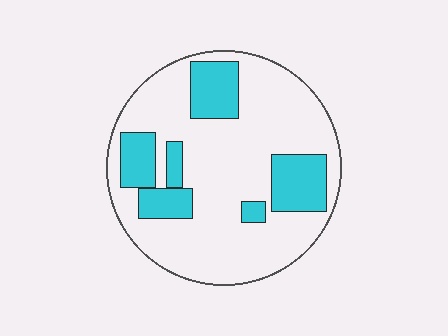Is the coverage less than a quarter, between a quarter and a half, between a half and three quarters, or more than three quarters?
Between a quarter and a half.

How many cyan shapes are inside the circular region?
6.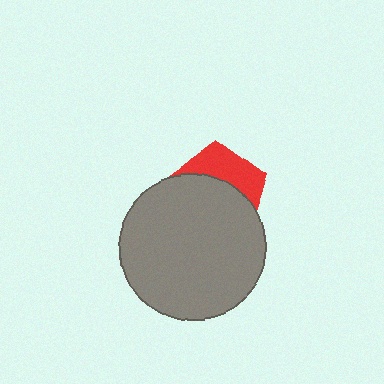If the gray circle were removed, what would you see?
You would see the complete red pentagon.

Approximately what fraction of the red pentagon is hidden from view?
Roughly 63% of the red pentagon is hidden behind the gray circle.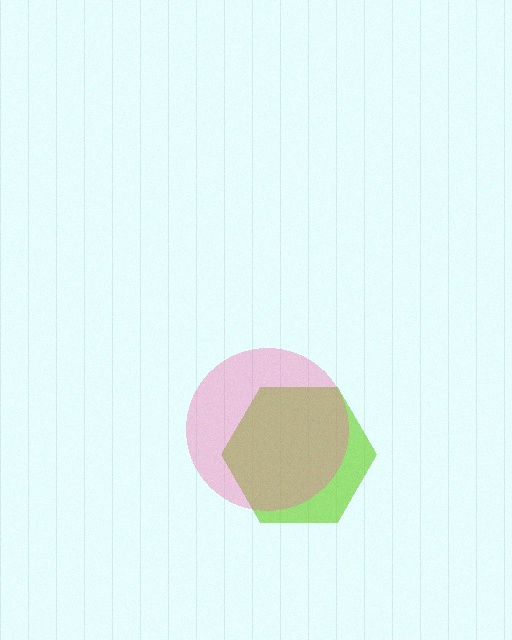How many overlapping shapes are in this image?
There are 2 overlapping shapes in the image.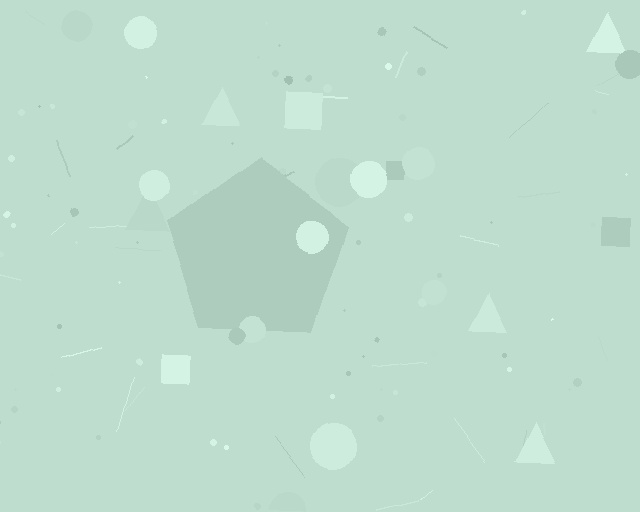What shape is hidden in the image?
A pentagon is hidden in the image.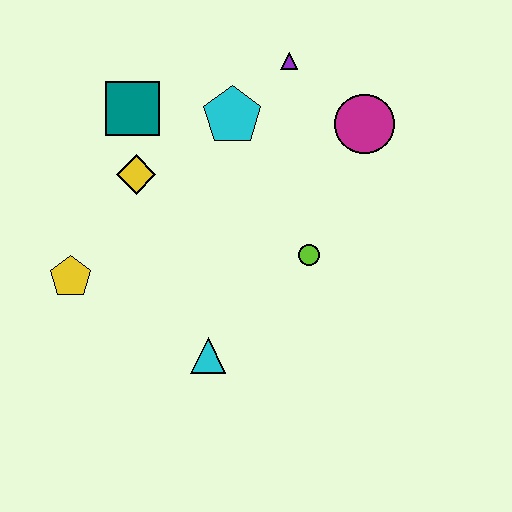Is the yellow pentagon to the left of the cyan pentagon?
Yes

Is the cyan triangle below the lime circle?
Yes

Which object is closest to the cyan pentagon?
The purple triangle is closest to the cyan pentagon.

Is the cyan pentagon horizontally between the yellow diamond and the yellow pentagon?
No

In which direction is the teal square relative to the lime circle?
The teal square is to the left of the lime circle.